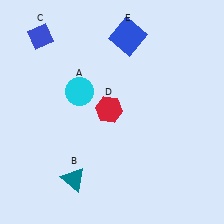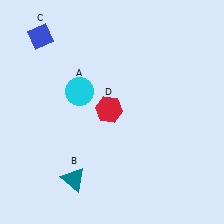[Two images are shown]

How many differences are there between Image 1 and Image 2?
There is 1 difference between the two images.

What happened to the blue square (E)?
The blue square (E) was removed in Image 2. It was in the top-right area of Image 1.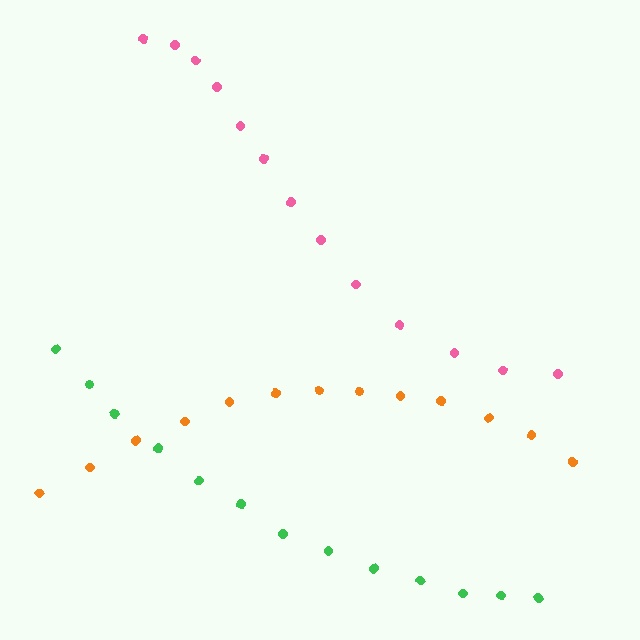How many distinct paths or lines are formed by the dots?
There are 3 distinct paths.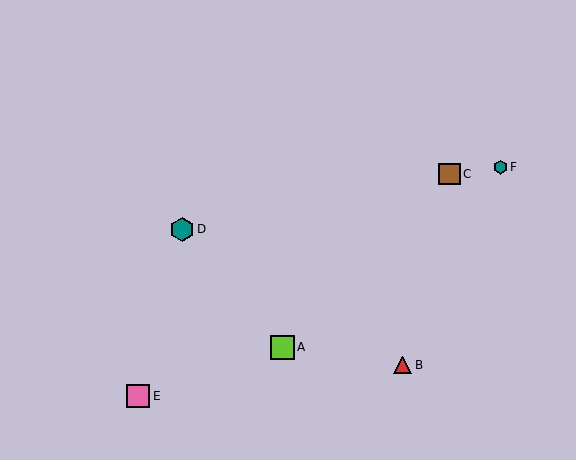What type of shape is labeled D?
Shape D is a teal hexagon.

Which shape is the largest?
The teal hexagon (labeled D) is the largest.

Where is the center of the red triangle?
The center of the red triangle is at (403, 365).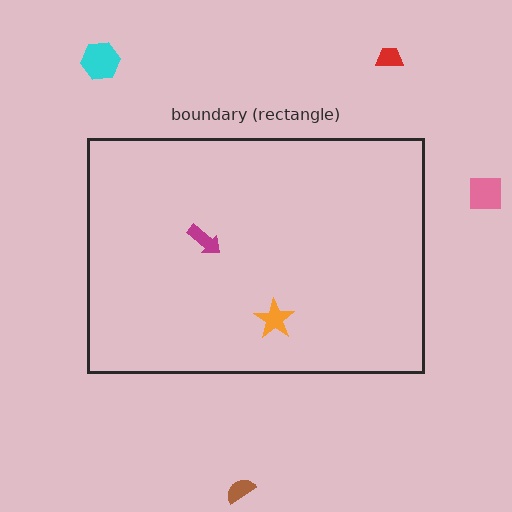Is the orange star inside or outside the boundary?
Inside.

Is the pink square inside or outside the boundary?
Outside.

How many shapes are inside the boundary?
2 inside, 4 outside.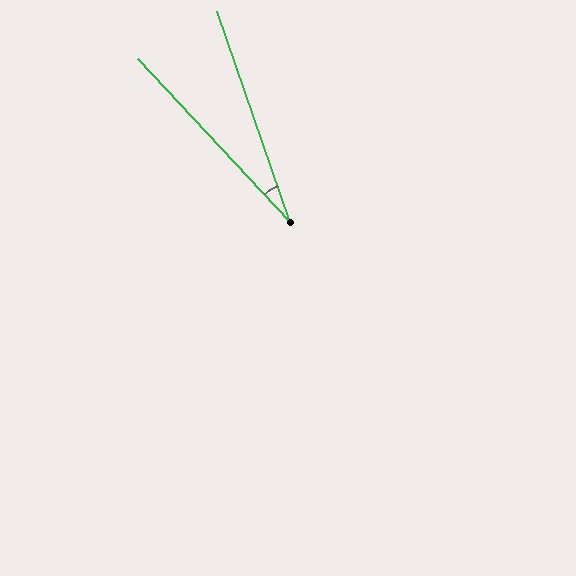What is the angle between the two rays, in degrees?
Approximately 24 degrees.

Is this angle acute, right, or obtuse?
It is acute.